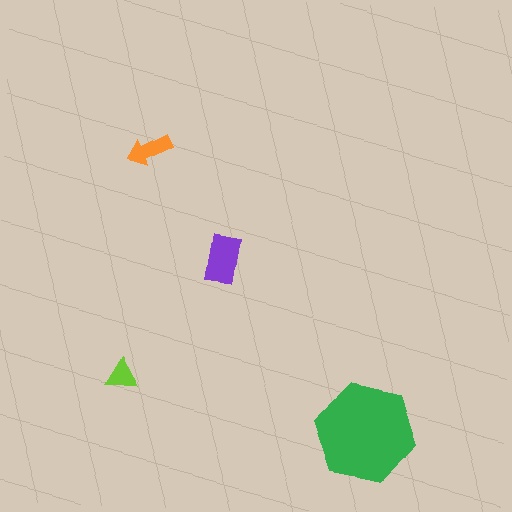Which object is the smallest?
The lime triangle.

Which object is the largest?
The green hexagon.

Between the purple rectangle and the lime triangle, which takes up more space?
The purple rectangle.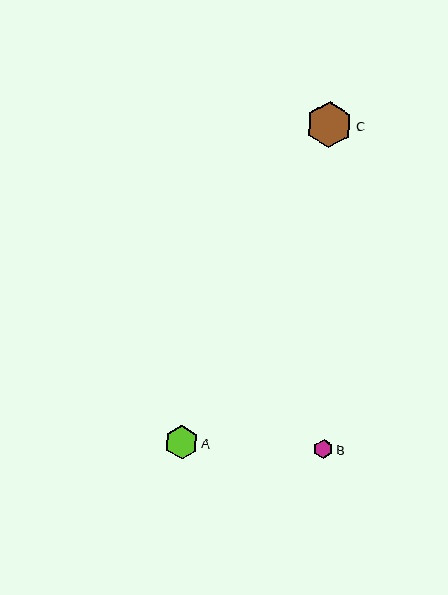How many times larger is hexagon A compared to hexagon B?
Hexagon A is approximately 1.8 times the size of hexagon B.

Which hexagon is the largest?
Hexagon C is the largest with a size of approximately 46 pixels.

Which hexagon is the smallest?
Hexagon B is the smallest with a size of approximately 19 pixels.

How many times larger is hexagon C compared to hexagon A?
Hexagon C is approximately 1.4 times the size of hexagon A.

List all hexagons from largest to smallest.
From largest to smallest: C, A, B.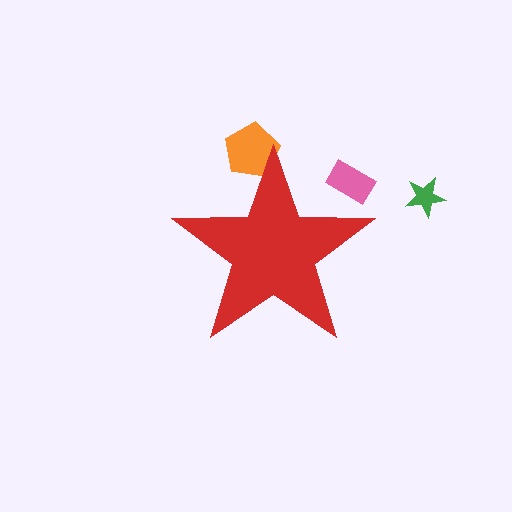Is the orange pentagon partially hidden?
Yes, the orange pentagon is partially hidden behind the red star.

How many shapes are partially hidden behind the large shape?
2 shapes are partially hidden.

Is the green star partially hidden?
No, the green star is fully visible.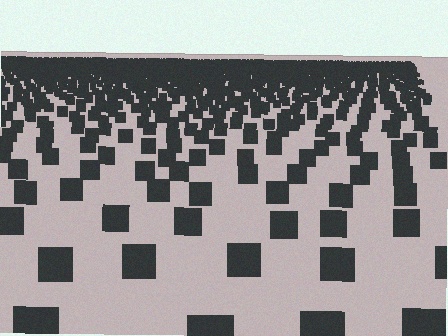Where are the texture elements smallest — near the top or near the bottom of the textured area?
Near the top.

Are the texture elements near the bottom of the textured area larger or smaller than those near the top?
Larger. Near the bottom, elements are closer to the viewer and appear at a bigger on-screen size.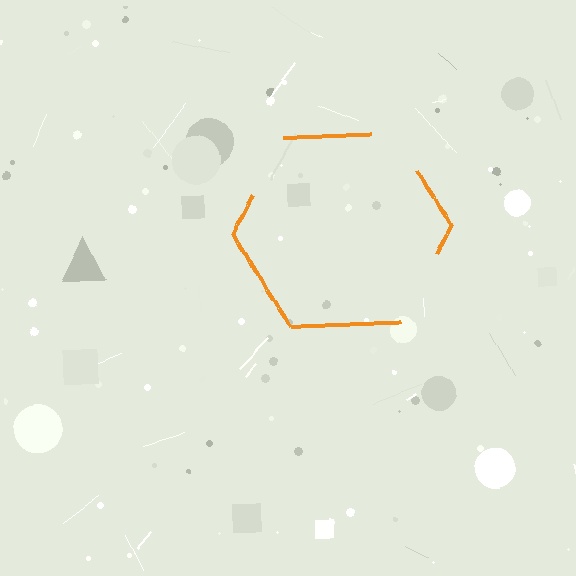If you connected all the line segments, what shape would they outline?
They would outline a hexagon.